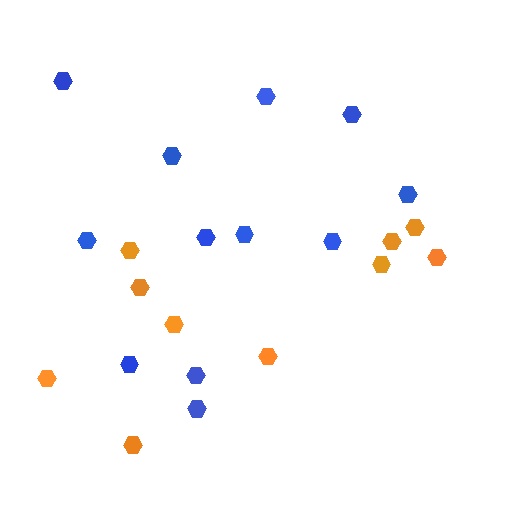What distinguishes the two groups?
There are 2 groups: one group of orange hexagons (10) and one group of blue hexagons (12).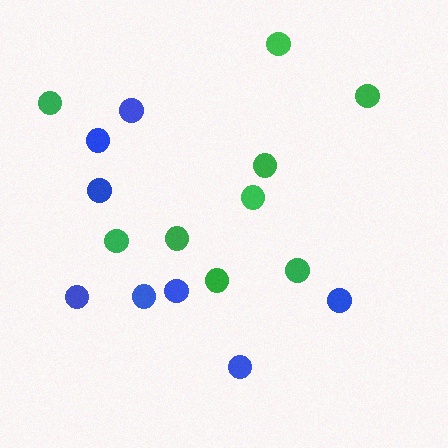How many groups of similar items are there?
There are 2 groups: one group of blue circles (8) and one group of green circles (9).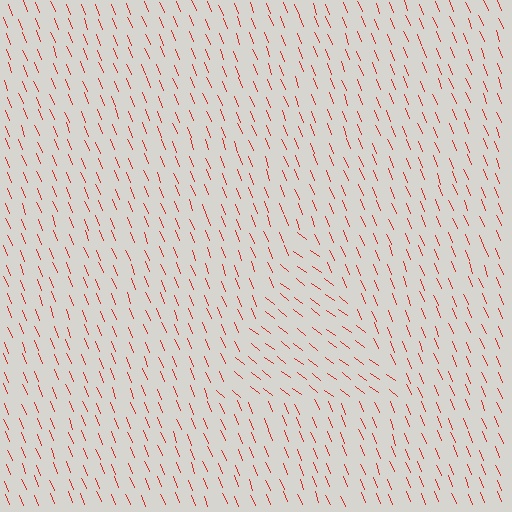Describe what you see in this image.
The image is filled with small red line segments. A triangle region in the image has lines oriented differently from the surrounding lines, creating a visible texture boundary.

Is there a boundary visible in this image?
Yes, there is a texture boundary formed by a change in line orientation.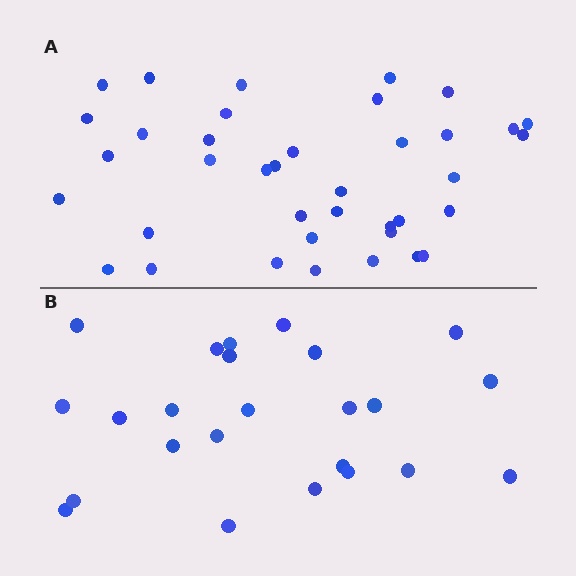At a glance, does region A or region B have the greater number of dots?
Region A (the top region) has more dots.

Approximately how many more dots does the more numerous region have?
Region A has approximately 15 more dots than region B.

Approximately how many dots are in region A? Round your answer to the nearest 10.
About 40 dots. (The exact count is 38, which rounds to 40.)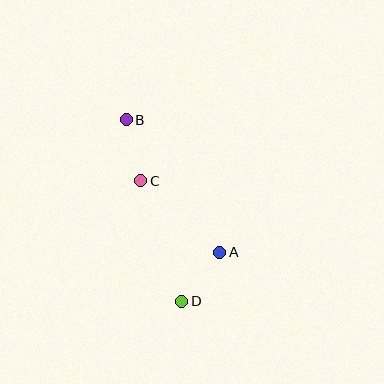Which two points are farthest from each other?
Points B and D are farthest from each other.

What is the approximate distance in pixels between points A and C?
The distance between A and C is approximately 107 pixels.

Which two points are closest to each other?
Points A and D are closest to each other.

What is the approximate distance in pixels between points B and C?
The distance between B and C is approximately 63 pixels.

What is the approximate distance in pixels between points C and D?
The distance between C and D is approximately 128 pixels.